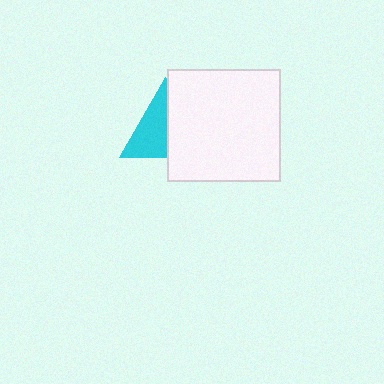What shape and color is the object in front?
The object in front is a white square.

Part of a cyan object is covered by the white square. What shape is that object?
It is a triangle.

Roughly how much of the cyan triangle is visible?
About half of it is visible (roughly 54%).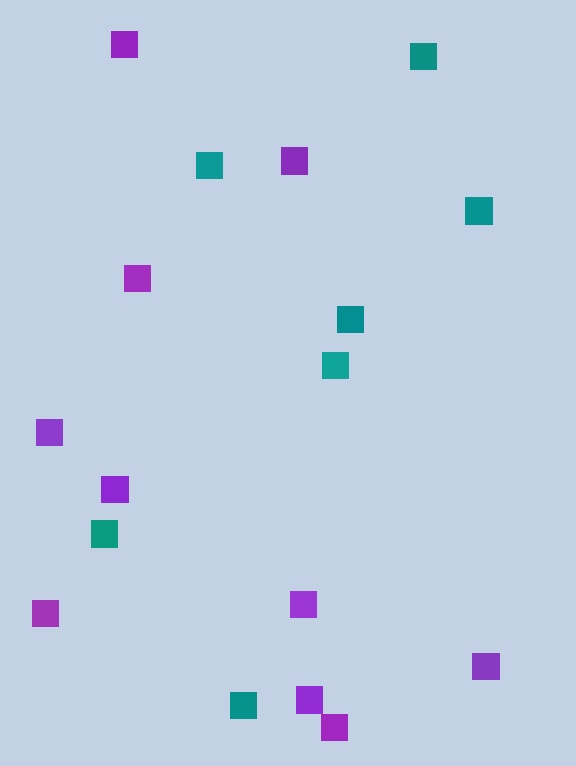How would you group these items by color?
There are 2 groups: one group of teal squares (7) and one group of purple squares (10).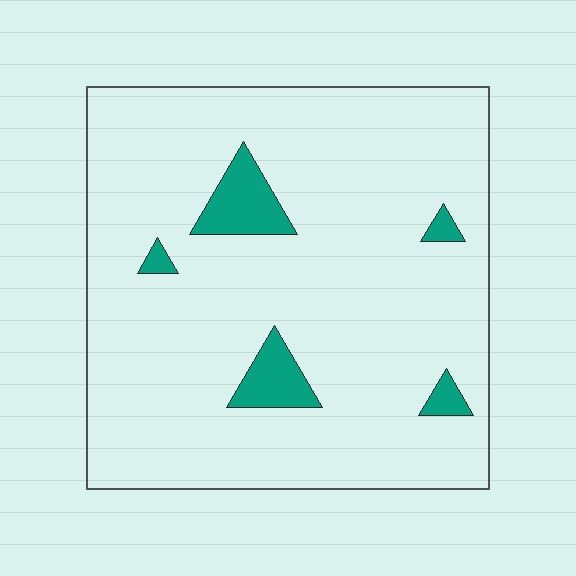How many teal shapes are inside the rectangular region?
5.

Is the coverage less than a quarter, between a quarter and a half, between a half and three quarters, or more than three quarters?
Less than a quarter.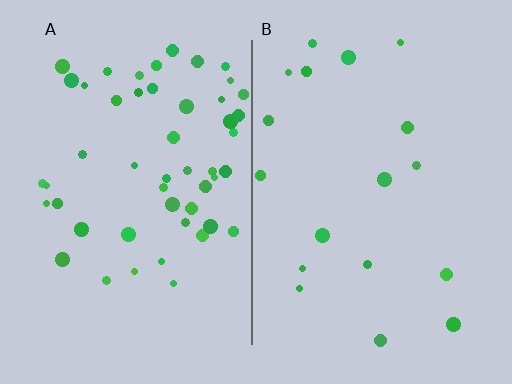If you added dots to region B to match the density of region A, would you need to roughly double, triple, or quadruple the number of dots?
Approximately triple.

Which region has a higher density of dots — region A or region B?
A (the left).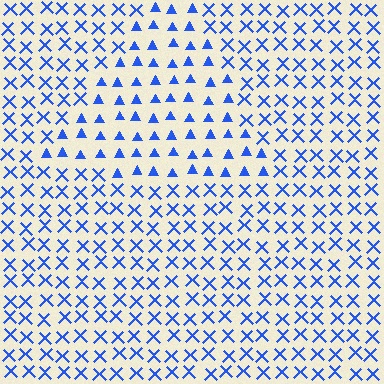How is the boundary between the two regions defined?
The boundary is defined by a change in element shape: triangles inside vs. X marks outside. All elements share the same color and spacing.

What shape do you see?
I see a triangle.